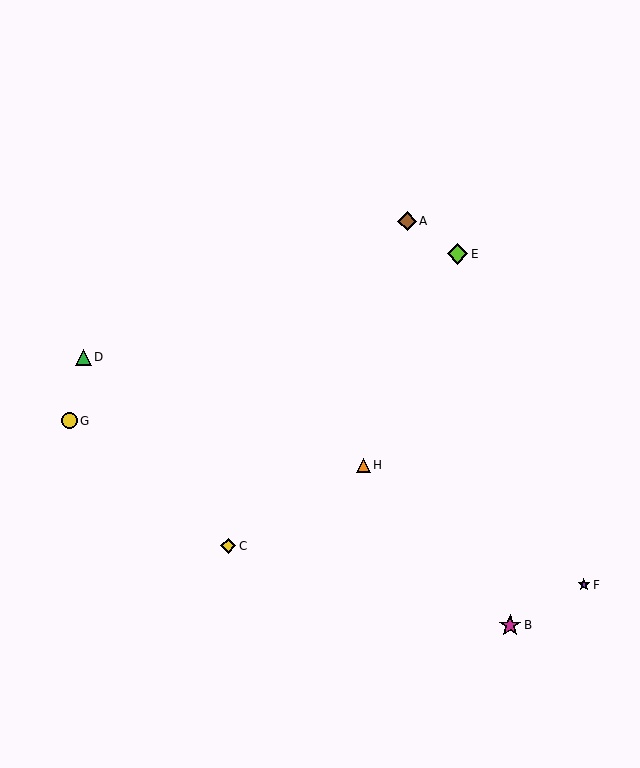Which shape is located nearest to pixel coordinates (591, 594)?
The purple star (labeled F) at (584, 585) is nearest to that location.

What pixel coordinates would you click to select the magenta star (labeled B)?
Click at (510, 625) to select the magenta star B.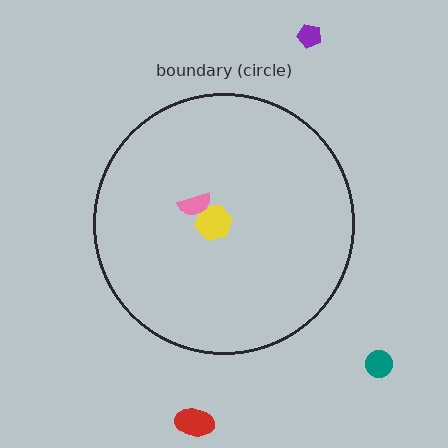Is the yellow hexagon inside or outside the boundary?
Inside.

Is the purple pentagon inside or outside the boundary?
Outside.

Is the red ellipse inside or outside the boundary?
Outside.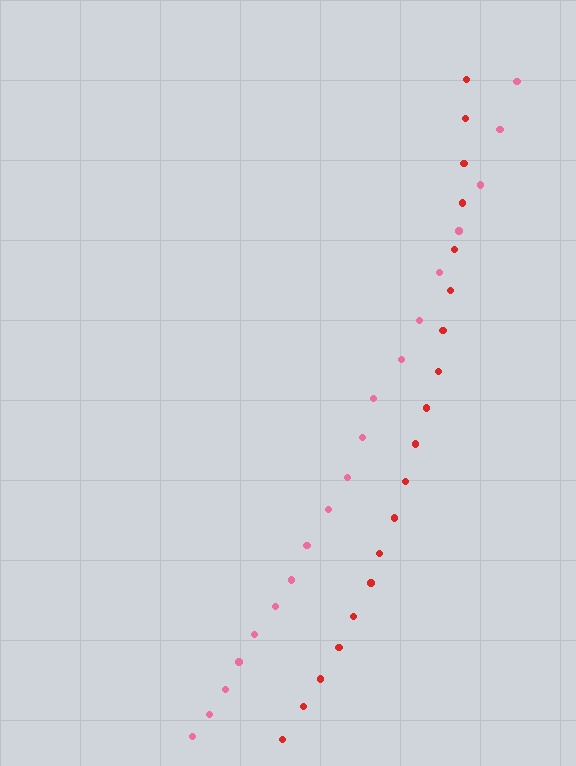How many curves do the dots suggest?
There are 2 distinct paths.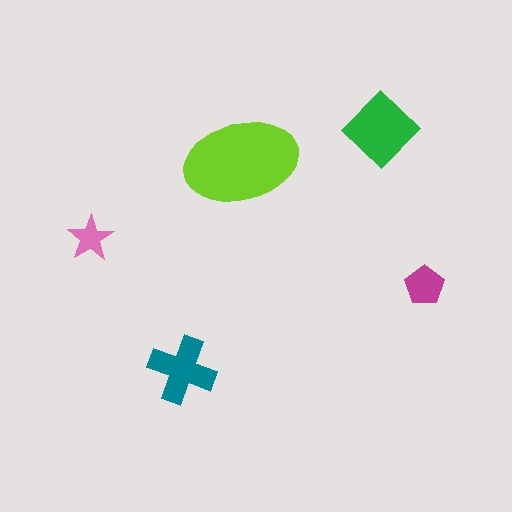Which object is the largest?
The lime ellipse.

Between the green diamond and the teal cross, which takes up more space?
The green diamond.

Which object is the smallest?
The pink star.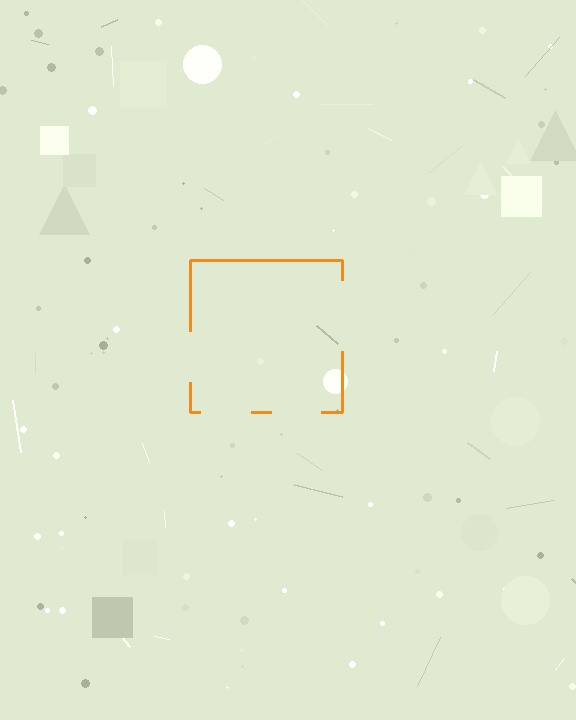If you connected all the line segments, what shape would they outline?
They would outline a square.